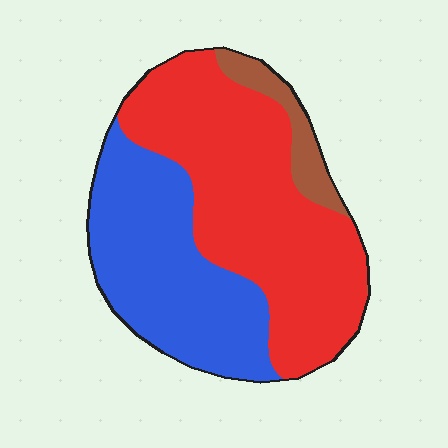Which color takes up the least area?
Brown, at roughly 10%.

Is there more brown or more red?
Red.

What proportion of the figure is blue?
Blue covers about 40% of the figure.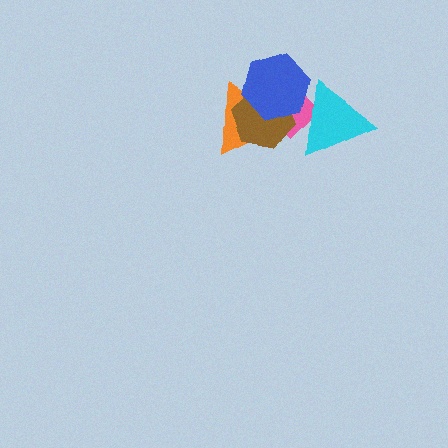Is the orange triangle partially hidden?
Yes, it is partially covered by another shape.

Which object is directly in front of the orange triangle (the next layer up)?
The brown hexagon is directly in front of the orange triangle.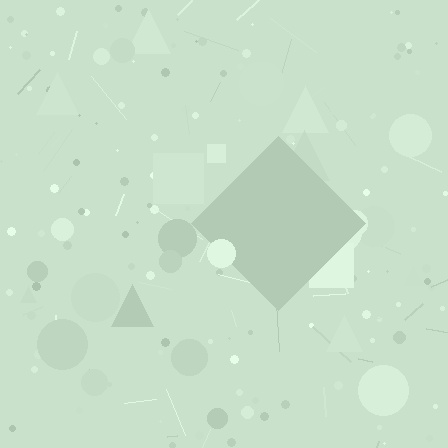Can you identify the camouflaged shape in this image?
The camouflaged shape is a diamond.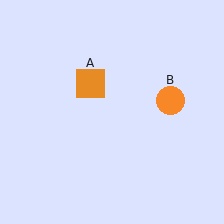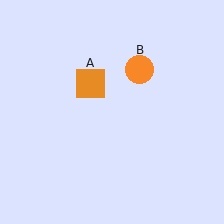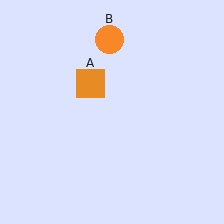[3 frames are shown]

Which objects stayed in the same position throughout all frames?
Orange square (object A) remained stationary.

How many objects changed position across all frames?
1 object changed position: orange circle (object B).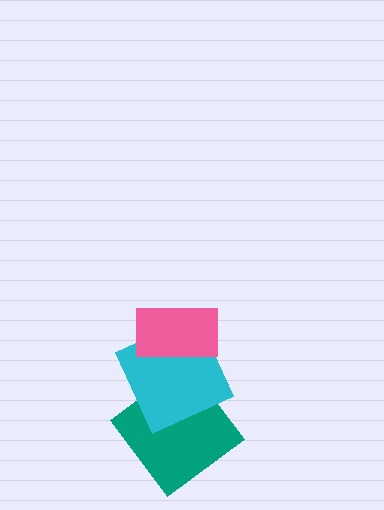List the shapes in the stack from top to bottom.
From top to bottom: the pink rectangle, the cyan square, the teal diamond.